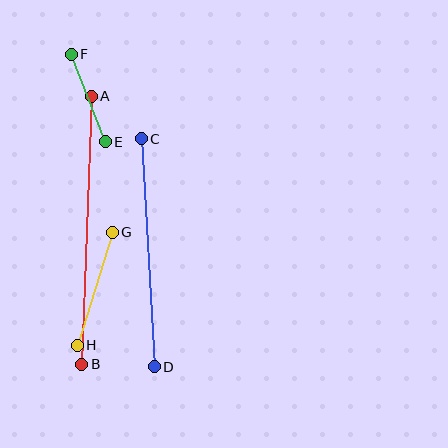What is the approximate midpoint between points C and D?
The midpoint is at approximately (148, 253) pixels.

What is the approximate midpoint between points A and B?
The midpoint is at approximately (87, 230) pixels.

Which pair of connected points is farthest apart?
Points A and B are farthest apart.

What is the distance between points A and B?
The distance is approximately 268 pixels.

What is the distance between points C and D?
The distance is approximately 229 pixels.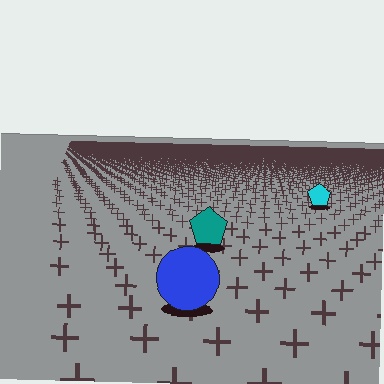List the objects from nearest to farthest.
From nearest to farthest: the blue circle, the teal pentagon, the cyan pentagon.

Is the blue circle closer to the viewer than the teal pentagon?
Yes. The blue circle is closer — you can tell from the texture gradient: the ground texture is coarser near it.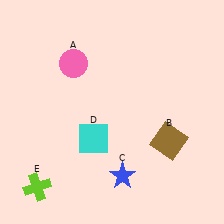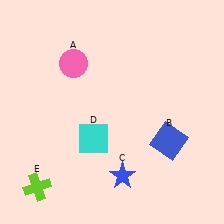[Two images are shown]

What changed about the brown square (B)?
In Image 1, B is brown. In Image 2, it changed to blue.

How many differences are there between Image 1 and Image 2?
There is 1 difference between the two images.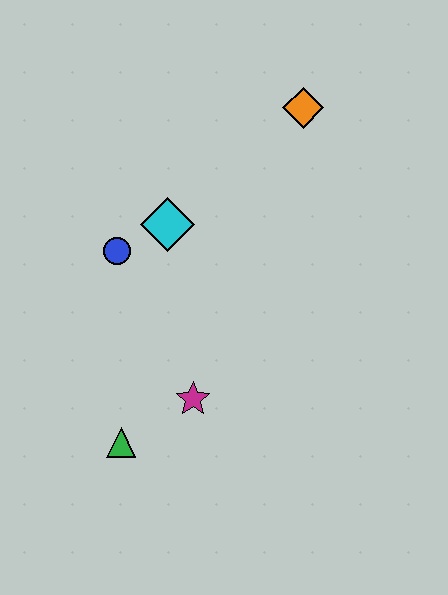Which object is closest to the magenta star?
The green triangle is closest to the magenta star.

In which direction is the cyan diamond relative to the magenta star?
The cyan diamond is above the magenta star.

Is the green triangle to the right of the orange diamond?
No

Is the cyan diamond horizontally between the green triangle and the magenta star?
Yes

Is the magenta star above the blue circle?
No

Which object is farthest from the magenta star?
The orange diamond is farthest from the magenta star.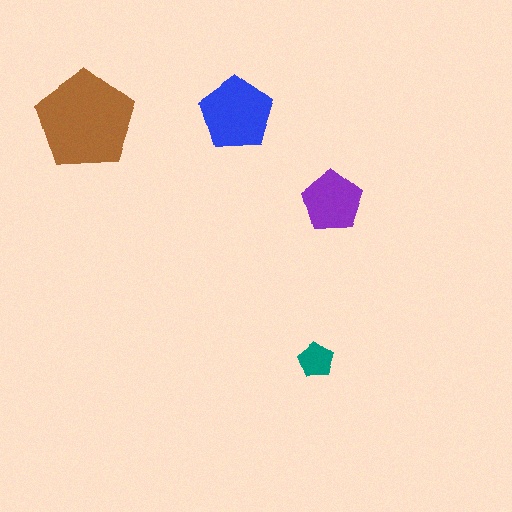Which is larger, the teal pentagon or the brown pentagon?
The brown one.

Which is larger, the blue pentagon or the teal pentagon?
The blue one.